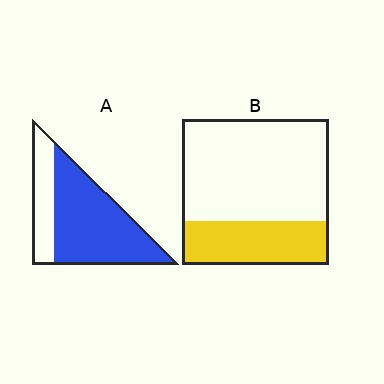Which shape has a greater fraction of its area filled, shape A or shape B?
Shape A.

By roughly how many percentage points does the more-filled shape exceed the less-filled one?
By roughly 40 percentage points (A over B).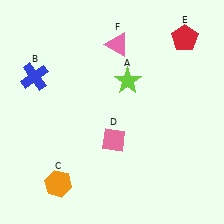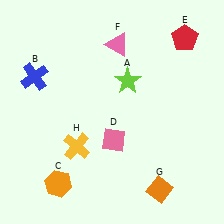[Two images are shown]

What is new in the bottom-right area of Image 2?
An orange diamond (G) was added in the bottom-right area of Image 2.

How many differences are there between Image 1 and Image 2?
There are 2 differences between the two images.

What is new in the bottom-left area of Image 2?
A yellow cross (H) was added in the bottom-left area of Image 2.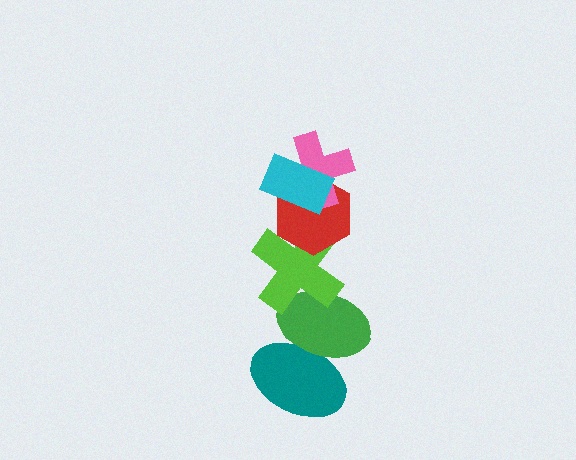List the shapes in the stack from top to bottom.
From top to bottom: the cyan rectangle, the pink cross, the red hexagon, the lime cross, the green ellipse, the teal ellipse.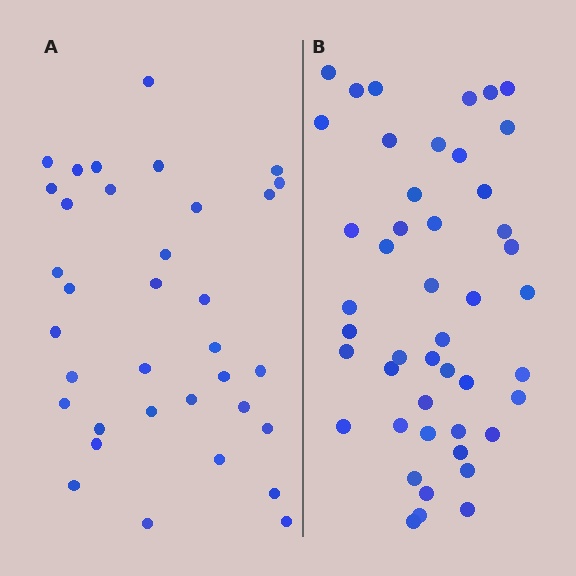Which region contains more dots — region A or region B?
Region B (the right region) has more dots.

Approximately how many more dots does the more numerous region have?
Region B has roughly 12 or so more dots than region A.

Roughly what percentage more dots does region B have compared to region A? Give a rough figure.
About 30% more.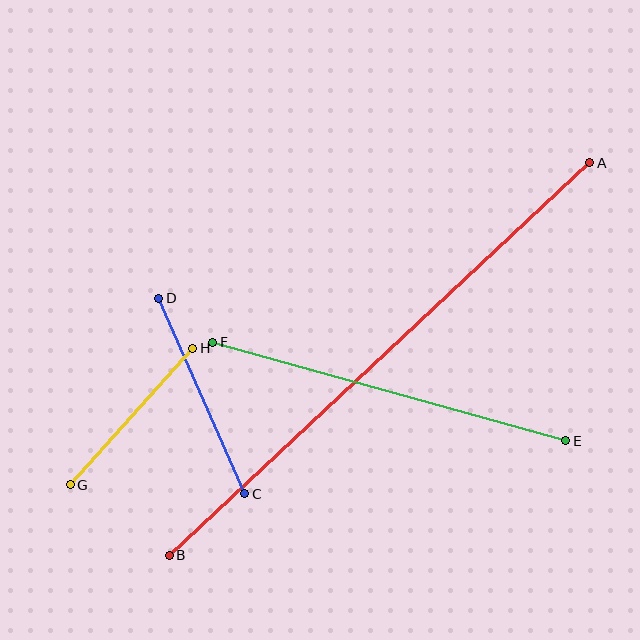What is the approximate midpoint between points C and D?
The midpoint is at approximately (202, 396) pixels.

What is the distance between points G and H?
The distance is approximately 184 pixels.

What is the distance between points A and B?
The distance is approximately 575 pixels.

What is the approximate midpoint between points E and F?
The midpoint is at approximately (389, 392) pixels.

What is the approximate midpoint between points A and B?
The midpoint is at approximately (379, 359) pixels.